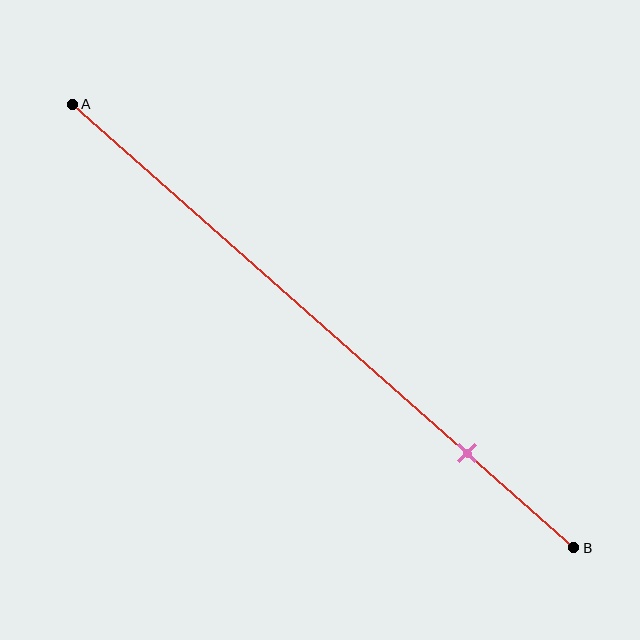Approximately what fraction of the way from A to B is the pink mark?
The pink mark is approximately 80% of the way from A to B.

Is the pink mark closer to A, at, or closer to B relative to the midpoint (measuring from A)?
The pink mark is closer to point B than the midpoint of segment AB.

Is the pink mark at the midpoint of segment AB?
No, the mark is at about 80% from A, not at the 50% midpoint.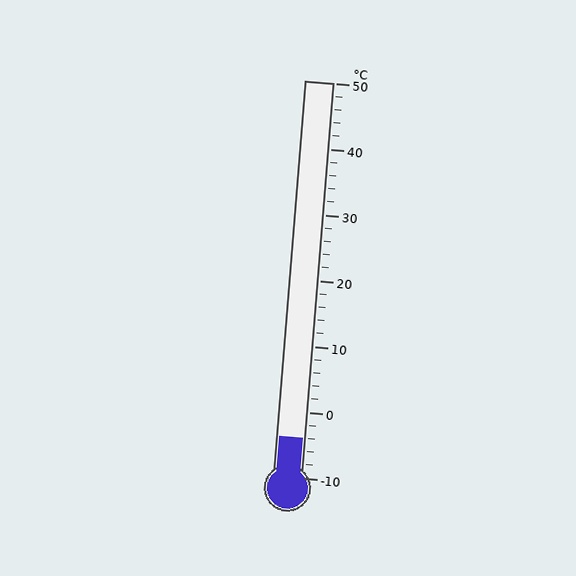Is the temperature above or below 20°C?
The temperature is below 20°C.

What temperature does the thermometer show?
The thermometer shows approximately -4°C.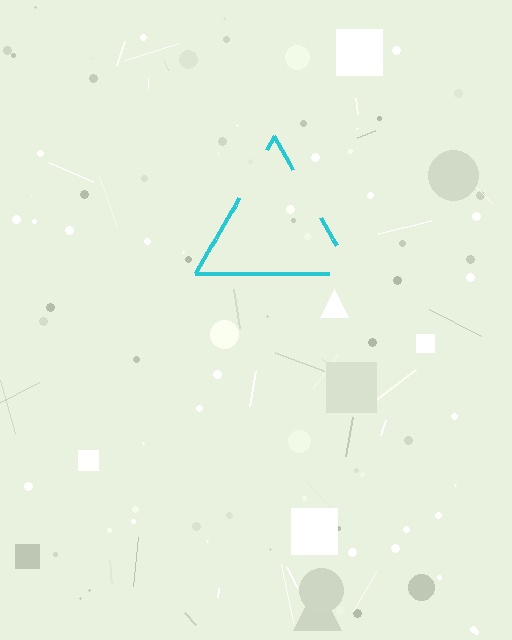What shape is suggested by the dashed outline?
The dashed outline suggests a triangle.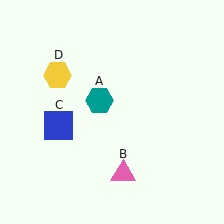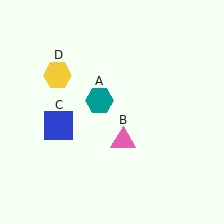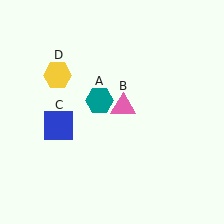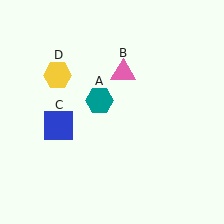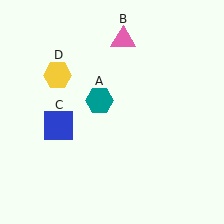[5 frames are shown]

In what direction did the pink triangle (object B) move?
The pink triangle (object B) moved up.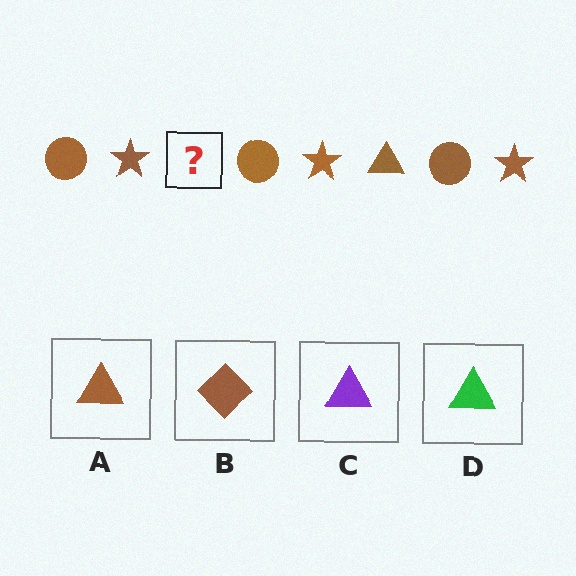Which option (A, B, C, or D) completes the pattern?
A.